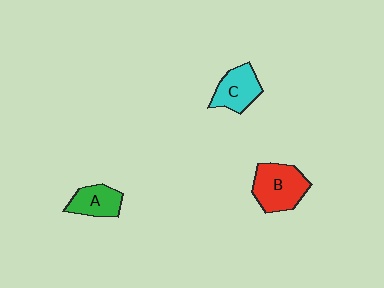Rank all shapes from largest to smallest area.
From largest to smallest: B (red), C (cyan), A (green).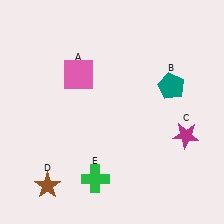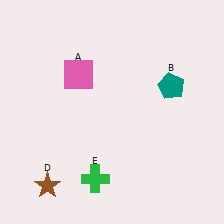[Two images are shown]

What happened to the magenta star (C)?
The magenta star (C) was removed in Image 2. It was in the bottom-right area of Image 1.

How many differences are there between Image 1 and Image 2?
There is 1 difference between the two images.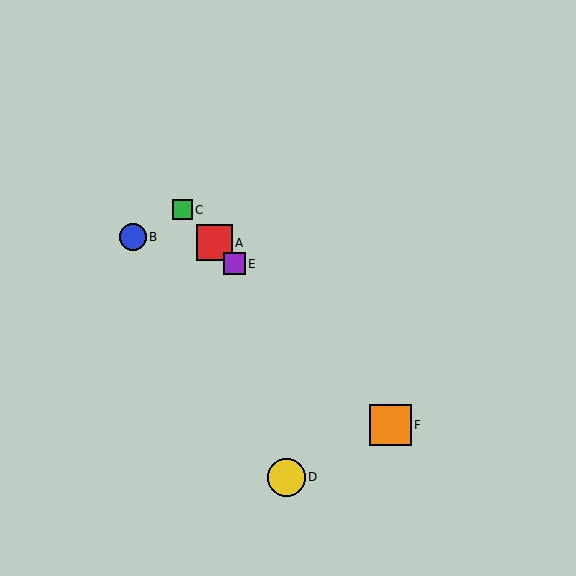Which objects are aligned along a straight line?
Objects A, C, E, F are aligned along a straight line.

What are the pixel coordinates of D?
Object D is at (286, 477).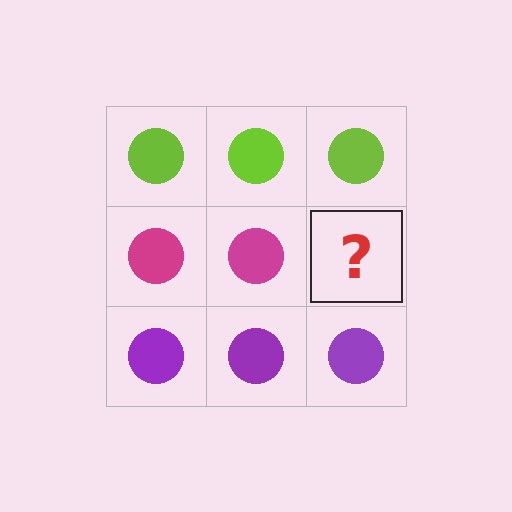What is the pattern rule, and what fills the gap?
The rule is that each row has a consistent color. The gap should be filled with a magenta circle.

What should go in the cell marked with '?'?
The missing cell should contain a magenta circle.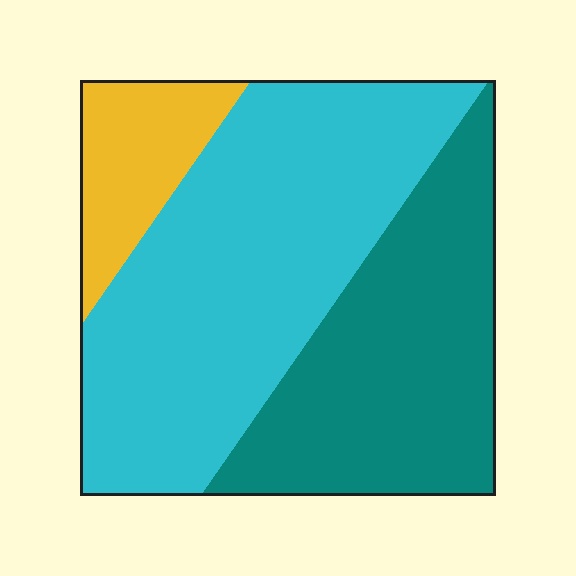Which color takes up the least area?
Yellow, at roughly 10%.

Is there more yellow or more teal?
Teal.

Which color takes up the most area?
Cyan, at roughly 50%.